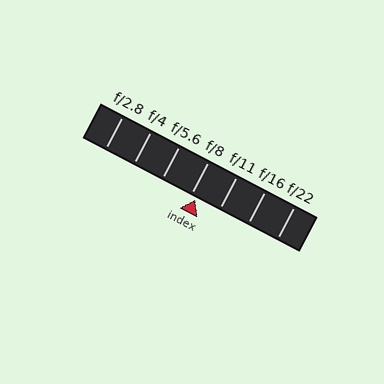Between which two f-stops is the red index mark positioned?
The index mark is between f/8 and f/11.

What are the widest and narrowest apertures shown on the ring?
The widest aperture shown is f/2.8 and the narrowest is f/22.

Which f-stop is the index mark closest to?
The index mark is closest to f/8.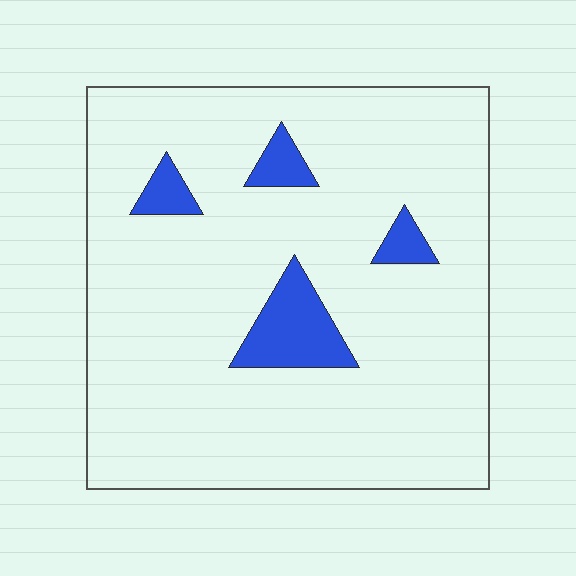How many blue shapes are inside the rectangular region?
4.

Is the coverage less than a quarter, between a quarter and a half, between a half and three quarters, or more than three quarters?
Less than a quarter.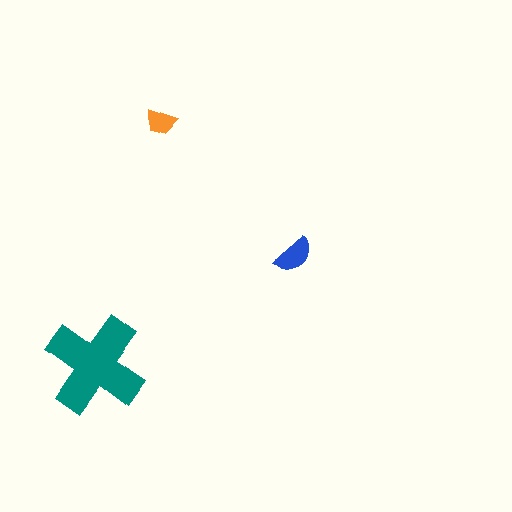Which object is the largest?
The teal cross.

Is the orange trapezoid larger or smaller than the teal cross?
Smaller.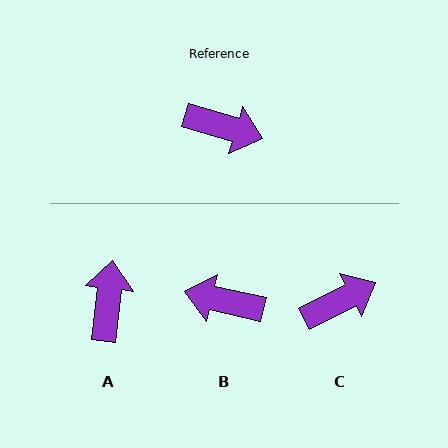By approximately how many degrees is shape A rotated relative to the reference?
Approximately 100 degrees counter-clockwise.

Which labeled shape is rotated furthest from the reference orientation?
B, about 176 degrees away.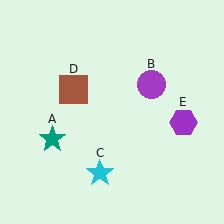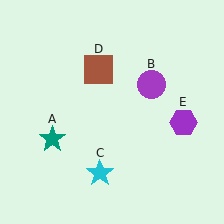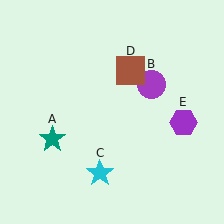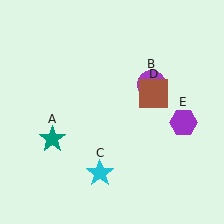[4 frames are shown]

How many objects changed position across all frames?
1 object changed position: brown square (object D).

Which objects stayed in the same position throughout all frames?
Teal star (object A) and purple circle (object B) and cyan star (object C) and purple hexagon (object E) remained stationary.